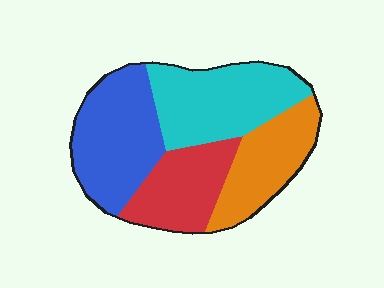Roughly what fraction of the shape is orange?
Orange takes up about one fifth (1/5) of the shape.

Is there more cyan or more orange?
Cyan.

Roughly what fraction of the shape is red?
Red takes up less than a quarter of the shape.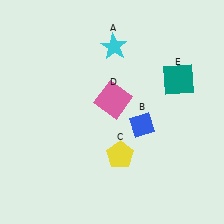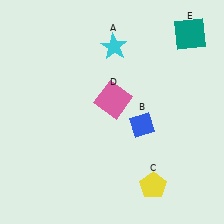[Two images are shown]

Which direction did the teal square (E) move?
The teal square (E) moved up.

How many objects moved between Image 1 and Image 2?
2 objects moved between the two images.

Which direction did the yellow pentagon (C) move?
The yellow pentagon (C) moved right.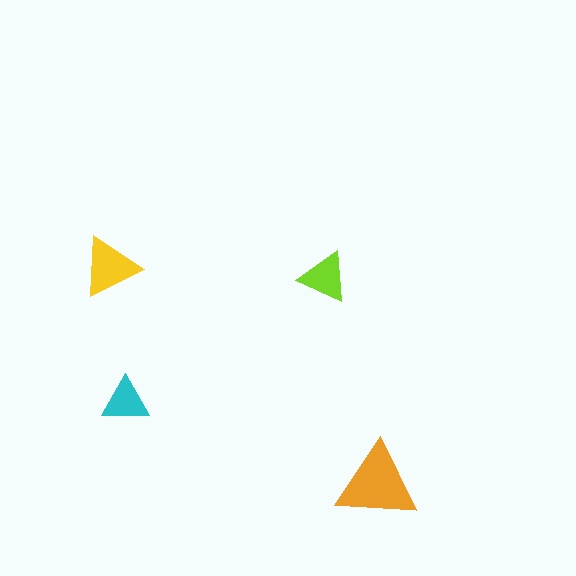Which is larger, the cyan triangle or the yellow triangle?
The yellow one.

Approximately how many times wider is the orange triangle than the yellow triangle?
About 1.5 times wider.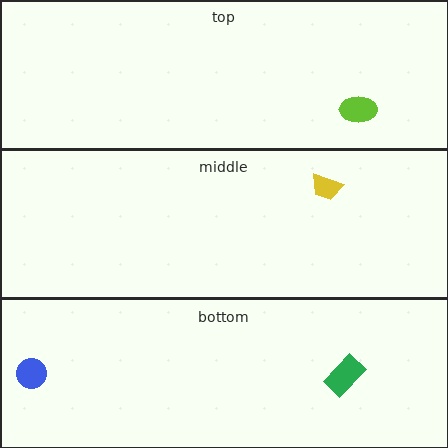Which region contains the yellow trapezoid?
The middle region.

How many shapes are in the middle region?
1.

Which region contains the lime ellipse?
The top region.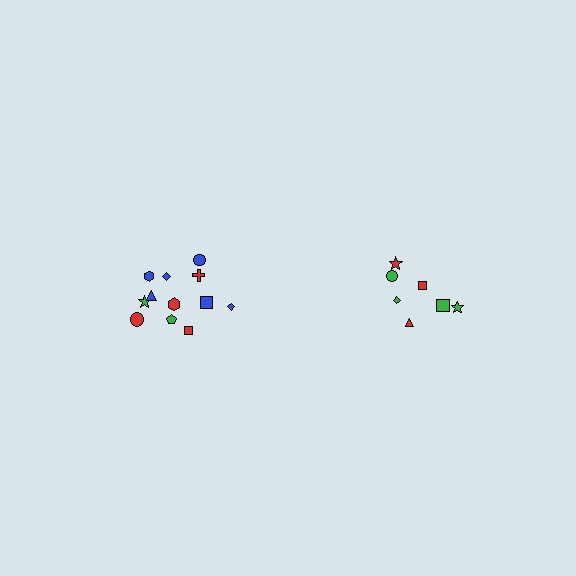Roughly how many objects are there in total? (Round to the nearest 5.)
Roughly 20 objects in total.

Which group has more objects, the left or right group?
The left group.